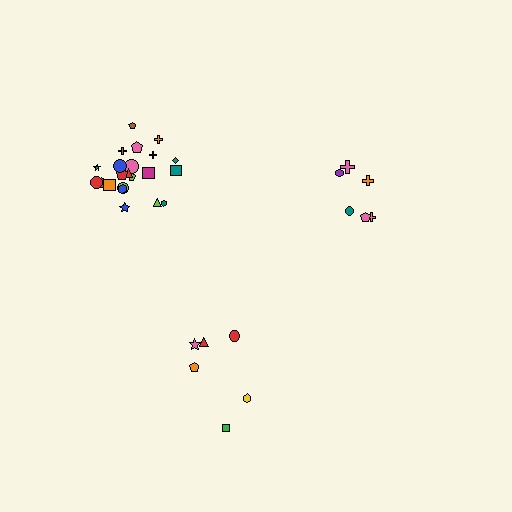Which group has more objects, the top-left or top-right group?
The top-left group.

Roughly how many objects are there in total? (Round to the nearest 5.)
Roughly 35 objects in total.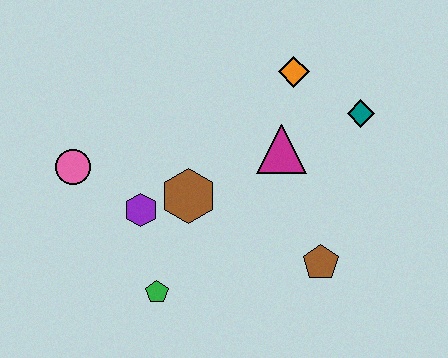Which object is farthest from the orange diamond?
The green pentagon is farthest from the orange diamond.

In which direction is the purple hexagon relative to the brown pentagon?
The purple hexagon is to the left of the brown pentagon.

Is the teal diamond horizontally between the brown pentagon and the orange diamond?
No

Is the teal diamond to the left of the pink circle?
No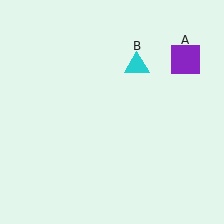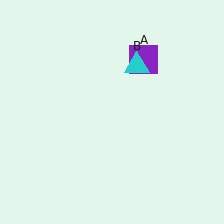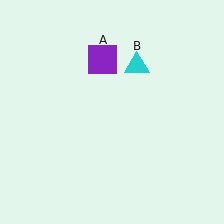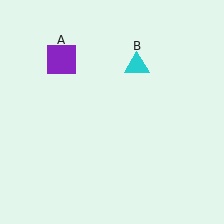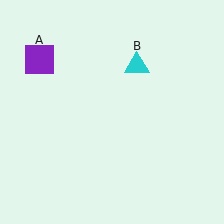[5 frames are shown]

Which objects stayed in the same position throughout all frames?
Cyan triangle (object B) remained stationary.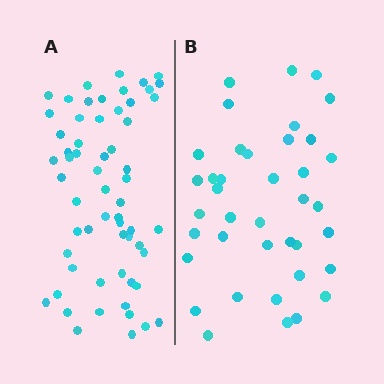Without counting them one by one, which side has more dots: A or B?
Region A (the left region) has more dots.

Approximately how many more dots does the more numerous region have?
Region A has approximately 20 more dots than region B.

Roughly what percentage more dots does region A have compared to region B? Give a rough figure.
About 55% more.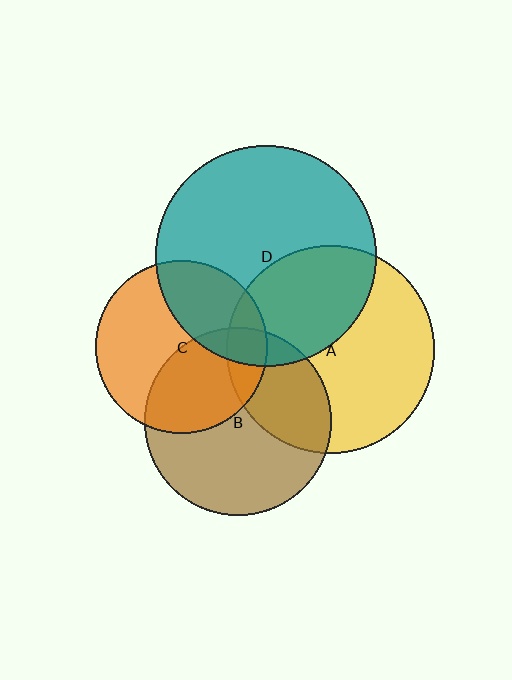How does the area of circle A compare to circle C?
Approximately 1.5 times.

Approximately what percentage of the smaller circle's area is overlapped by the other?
Approximately 40%.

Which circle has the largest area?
Circle D (teal).